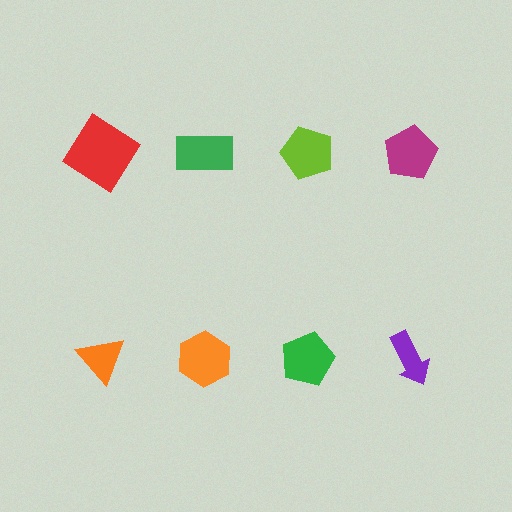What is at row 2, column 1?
An orange triangle.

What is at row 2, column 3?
A green pentagon.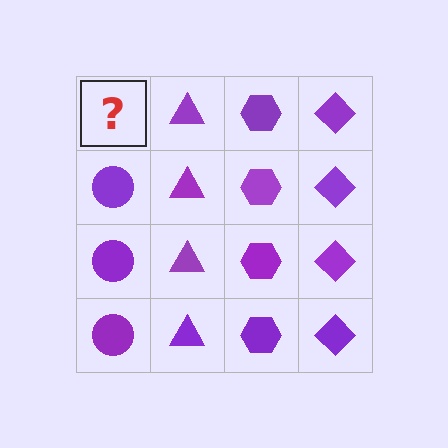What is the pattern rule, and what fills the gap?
The rule is that each column has a consistent shape. The gap should be filled with a purple circle.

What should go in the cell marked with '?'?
The missing cell should contain a purple circle.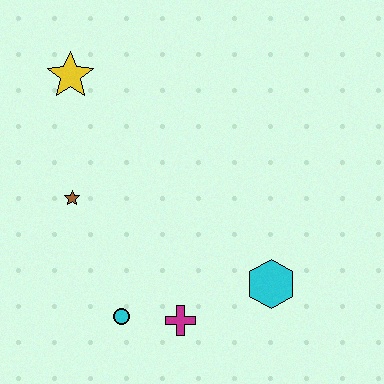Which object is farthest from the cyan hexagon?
The yellow star is farthest from the cyan hexagon.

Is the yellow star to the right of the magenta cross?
No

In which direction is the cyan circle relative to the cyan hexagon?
The cyan circle is to the left of the cyan hexagon.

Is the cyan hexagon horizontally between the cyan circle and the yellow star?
No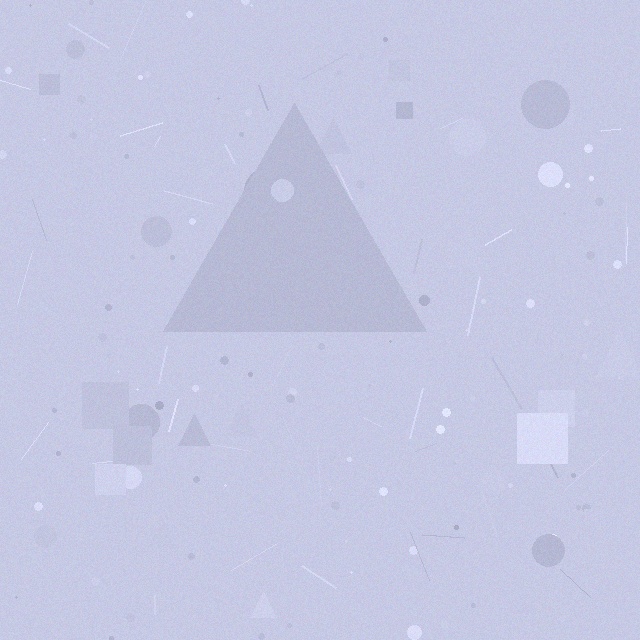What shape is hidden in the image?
A triangle is hidden in the image.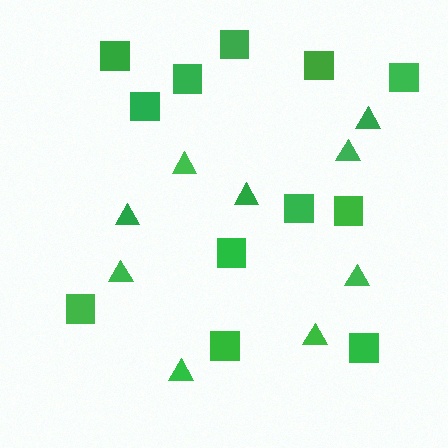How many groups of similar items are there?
There are 2 groups: one group of triangles (9) and one group of squares (12).